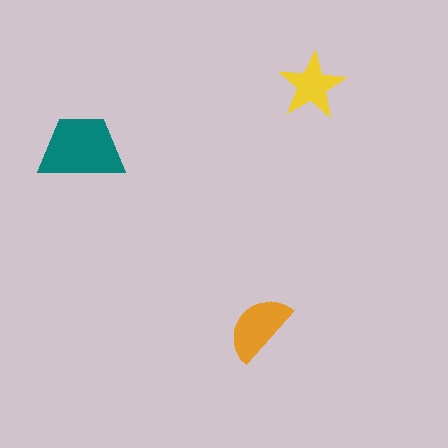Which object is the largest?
The teal trapezoid.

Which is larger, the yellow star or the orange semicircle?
The orange semicircle.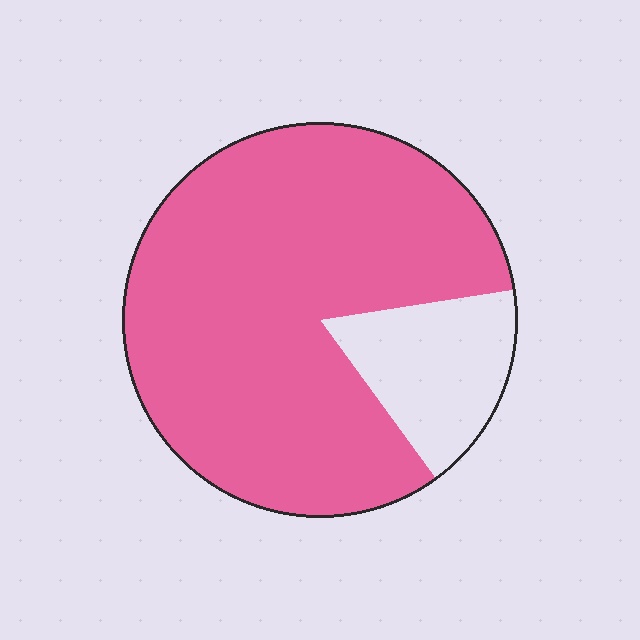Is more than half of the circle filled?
Yes.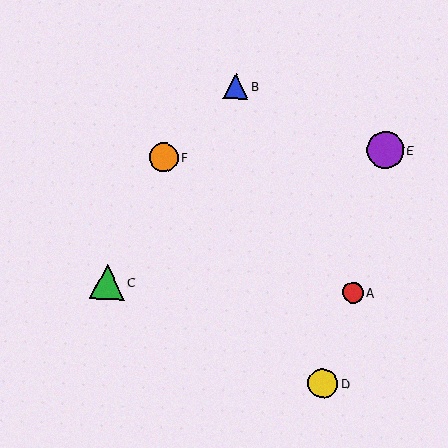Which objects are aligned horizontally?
Objects A, C are aligned horizontally.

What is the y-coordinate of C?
Object C is at y≈282.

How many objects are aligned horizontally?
2 objects (A, C) are aligned horizontally.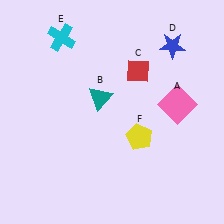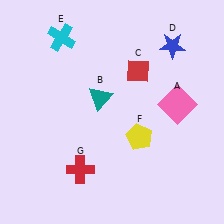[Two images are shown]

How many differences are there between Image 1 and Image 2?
There is 1 difference between the two images.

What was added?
A red cross (G) was added in Image 2.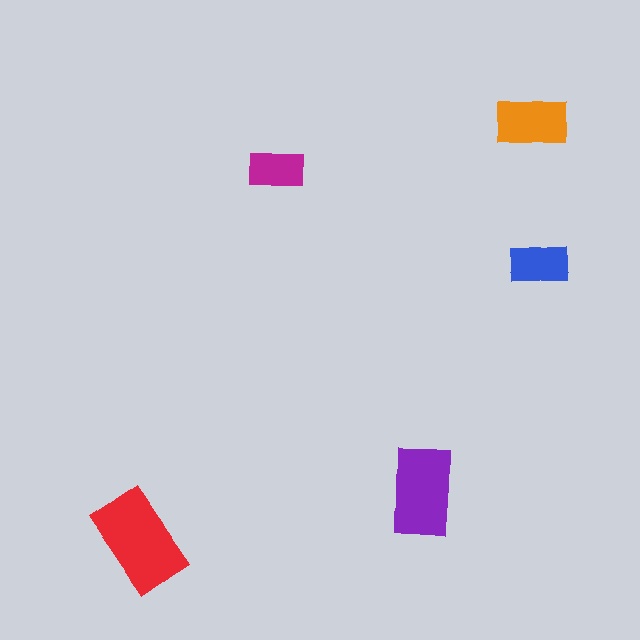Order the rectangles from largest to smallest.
the red one, the purple one, the orange one, the blue one, the magenta one.